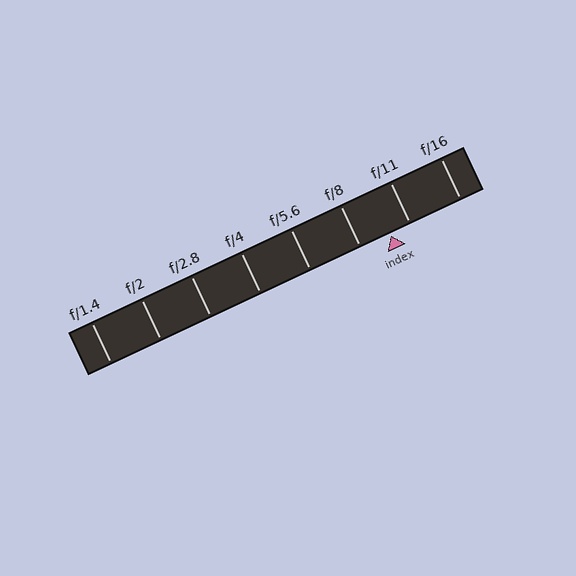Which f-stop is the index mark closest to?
The index mark is closest to f/11.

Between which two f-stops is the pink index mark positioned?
The index mark is between f/8 and f/11.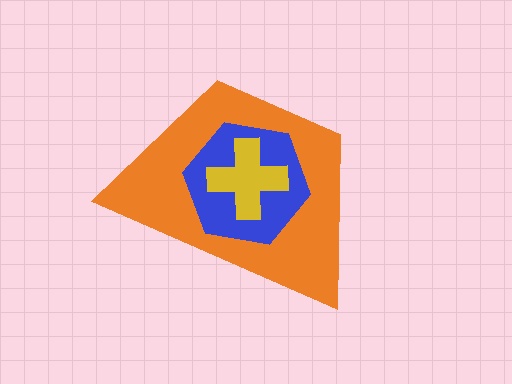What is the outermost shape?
The orange trapezoid.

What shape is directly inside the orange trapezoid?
The blue hexagon.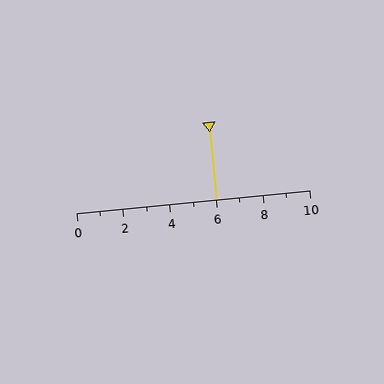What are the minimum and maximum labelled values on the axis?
The axis runs from 0 to 10.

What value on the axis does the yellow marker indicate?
The marker indicates approximately 6.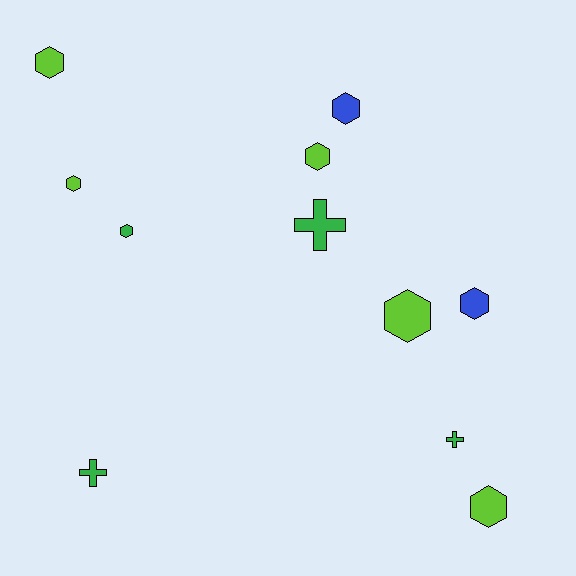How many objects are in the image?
There are 11 objects.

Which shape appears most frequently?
Hexagon, with 8 objects.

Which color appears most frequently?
Lime, with 5 objects.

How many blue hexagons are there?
There are 2 blue hexagons.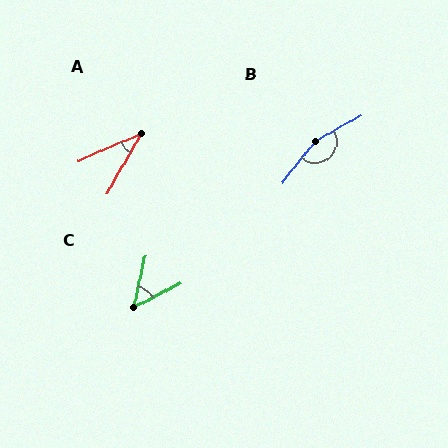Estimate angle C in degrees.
Approximately 50 degrees.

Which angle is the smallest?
A, at approximately 37 degrees.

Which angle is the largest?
B, at approximately 159 degrees.